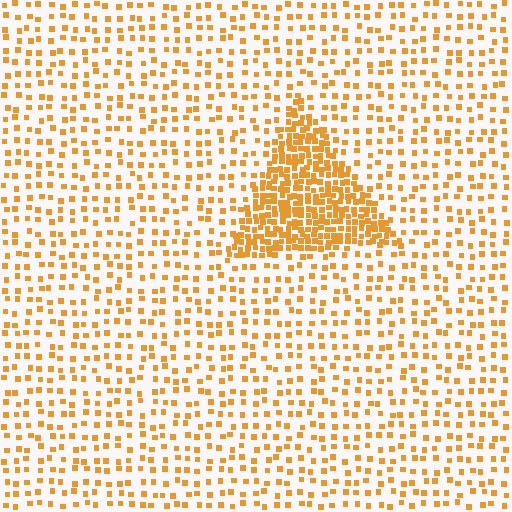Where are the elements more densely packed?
The elements are more densely packed inside the triangle boundary.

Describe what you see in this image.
The image contains small orange elements arranged at two different densities. A triangle-shaped region is visible where the elements are more densely packed than the surrounding area.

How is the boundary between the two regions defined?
The boundary is defined by a change in element density (approximately 2.9x ratio). All elements are the same color, size, and shape.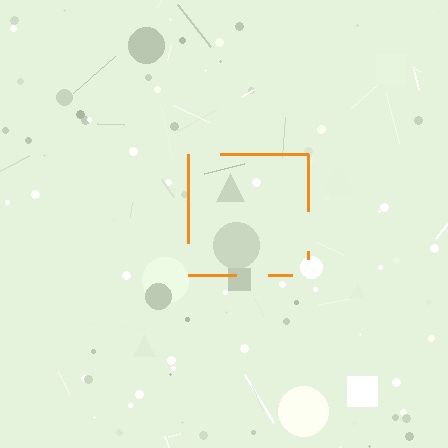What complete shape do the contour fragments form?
The contour fragments form a square.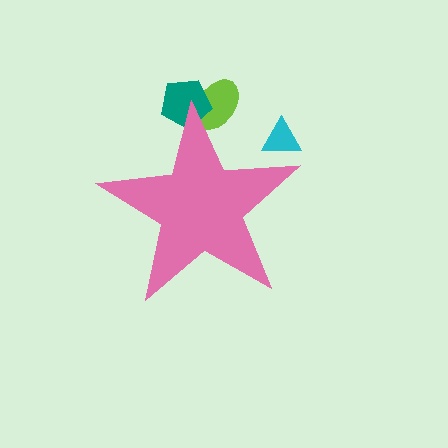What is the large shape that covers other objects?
A pink star.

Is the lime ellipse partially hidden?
Yes, the lime ellipse is partially hidden behind the pink star.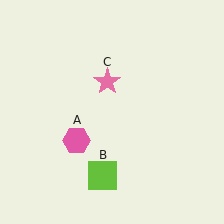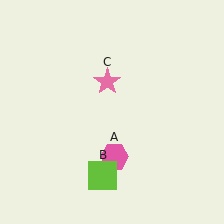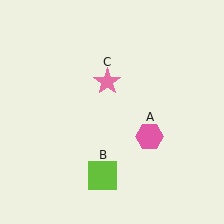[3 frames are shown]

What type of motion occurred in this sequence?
The pink hexagon (object A) rotated counterclockwise around the center of the scene.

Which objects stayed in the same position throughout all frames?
Lime square (object B) and pink star (object C) remained stationary.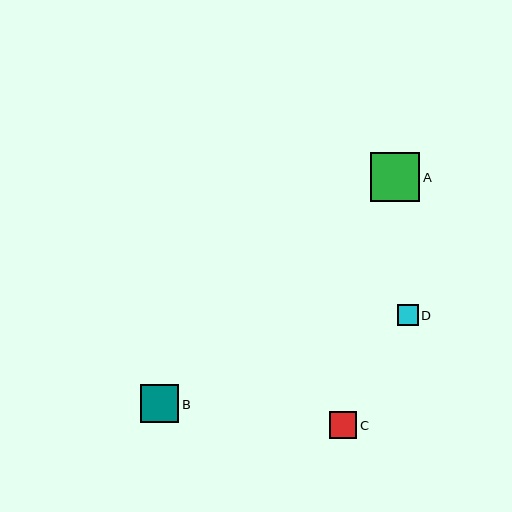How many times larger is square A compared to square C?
Square A is approximately 1.8 times the size of square C.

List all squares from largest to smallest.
From largest to smallest: A, B, C, D.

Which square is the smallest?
Square D is the smallest with a size of approximately 20 pixels.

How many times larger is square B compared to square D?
Square B is approximately 1.9 times the size of square D.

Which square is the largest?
Square A is the largest with a size of approximately 49 pixels.